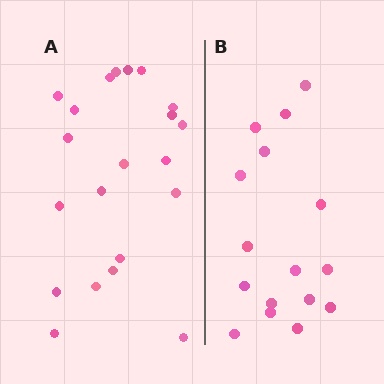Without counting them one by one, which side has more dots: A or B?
Region A (the left region) has more dots.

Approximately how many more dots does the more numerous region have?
Region A has about 5 more dots than region B.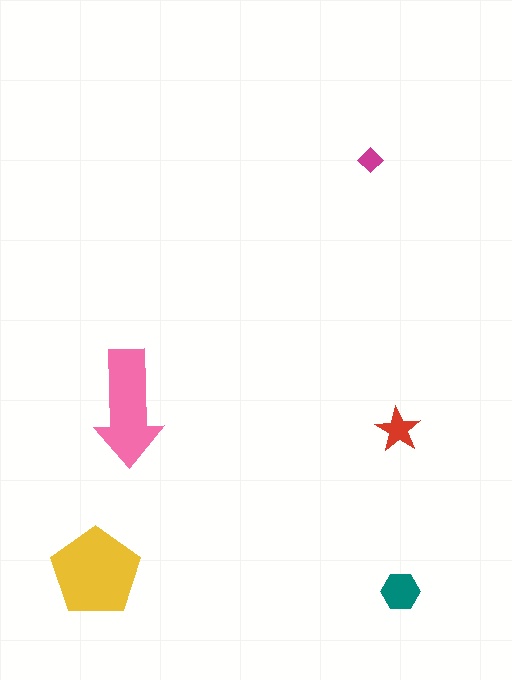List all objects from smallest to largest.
The magenta diamond, the red star, the teal hexagon, the pink arrow, the yellow pentagon.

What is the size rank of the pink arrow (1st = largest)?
2nd.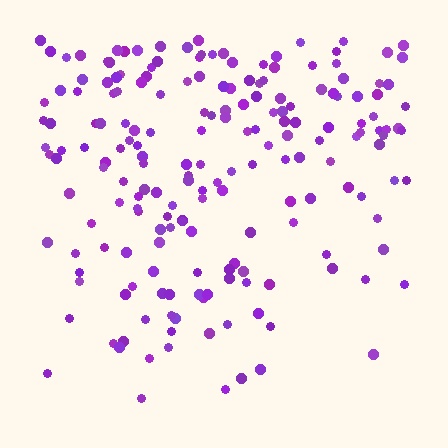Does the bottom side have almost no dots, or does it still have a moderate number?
Still a moderate number, just noticeably fewer than the top.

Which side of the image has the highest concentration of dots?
The top.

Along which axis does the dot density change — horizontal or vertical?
Vertical.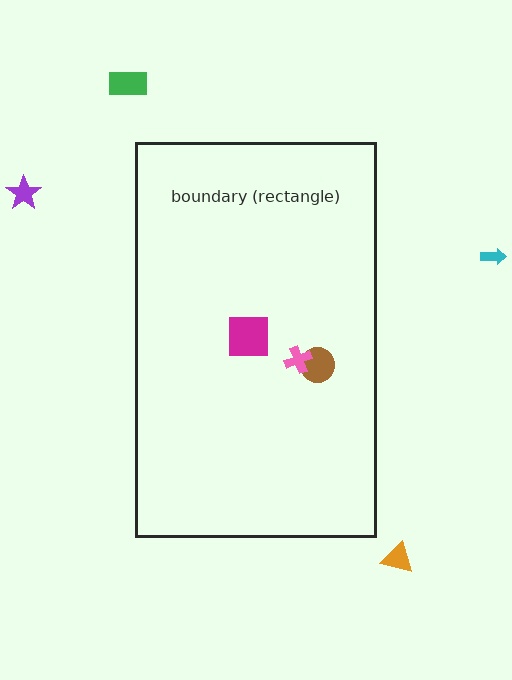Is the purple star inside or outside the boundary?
Outside.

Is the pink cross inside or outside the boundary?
Inside.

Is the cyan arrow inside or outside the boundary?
Outside.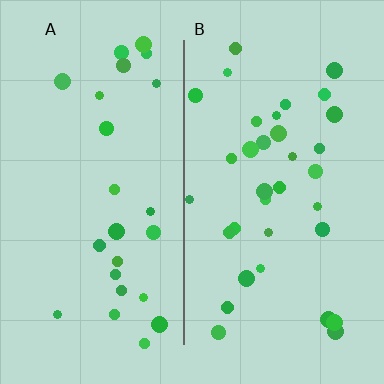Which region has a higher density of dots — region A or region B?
B (the right).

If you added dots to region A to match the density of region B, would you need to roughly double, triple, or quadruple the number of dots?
Approximately double.